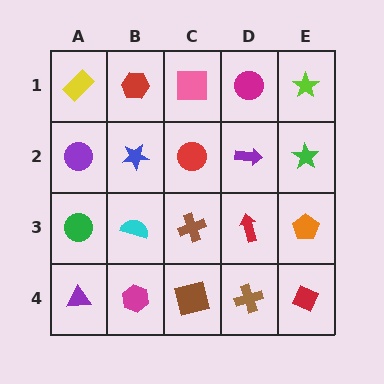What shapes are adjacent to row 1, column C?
A red circle (row 2, column C), a red hexagon (row 1, column B), a magenta circle (row 1, column D).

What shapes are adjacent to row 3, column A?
A purple circle (row 2, column A), a purple triangle (row 4, column A), a cyan semicircle (row 3, column B).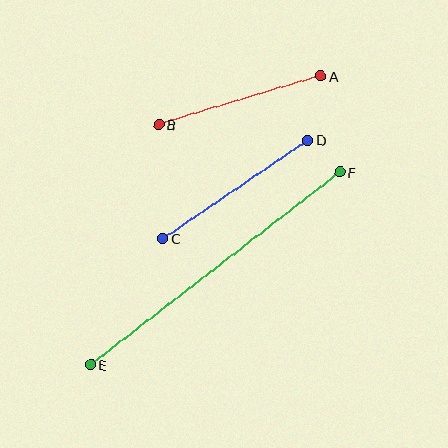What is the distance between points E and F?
The distance is approximately 315 pixels.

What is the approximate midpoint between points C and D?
The midpoint is at approximately (235, 189) pixels.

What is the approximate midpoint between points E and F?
The midpoint is at approximately (215, 268) pixels.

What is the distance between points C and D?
The distance is approximately 175 pixels.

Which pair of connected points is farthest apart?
Points E and F are farthest apart.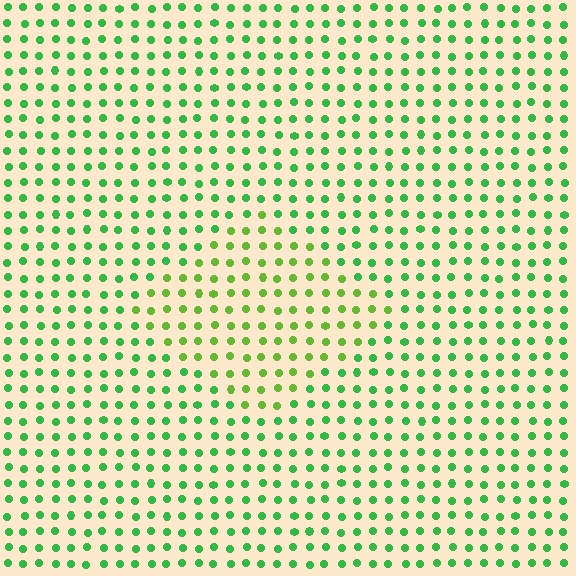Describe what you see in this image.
The image is filled with small green elements in a uniform arrangement. A diamond-shaped region is visible where the elements are tinted to a slightly different hue, forming a subtle color boundary.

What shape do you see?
I see a diamond.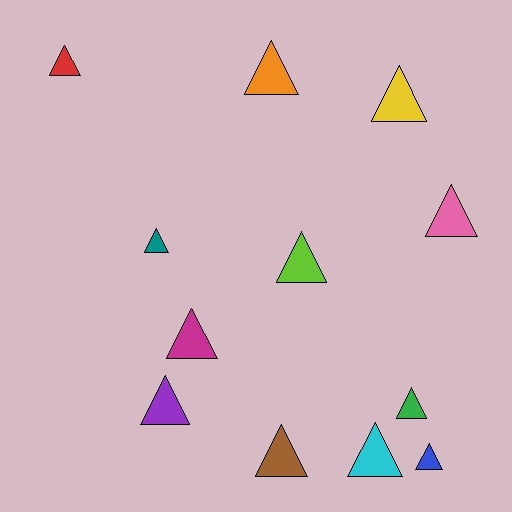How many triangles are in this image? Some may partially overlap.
There are 12 triangles.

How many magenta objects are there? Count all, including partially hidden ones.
There is 1 magenta object.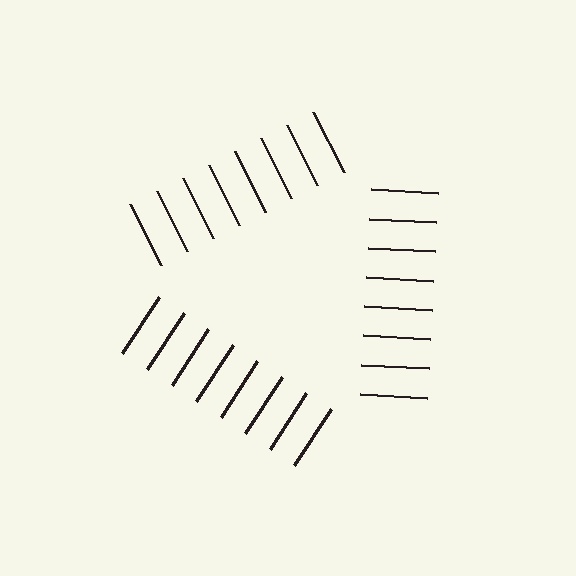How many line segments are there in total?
24 — 8 along each of the 3 edges.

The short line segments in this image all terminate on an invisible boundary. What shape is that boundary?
An illusory triangle — the line segments terminate on its edges but no continuous stroke is drawn.